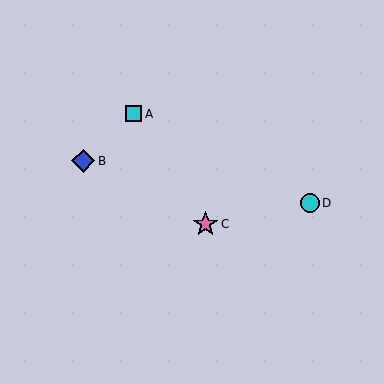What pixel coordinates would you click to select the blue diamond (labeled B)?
Click at (83, 161) to select the blue diamond B.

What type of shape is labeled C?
Shape C is a pink star.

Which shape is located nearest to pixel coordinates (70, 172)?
The blue diamond (labeled B) at (83, 161) is nearest to that location.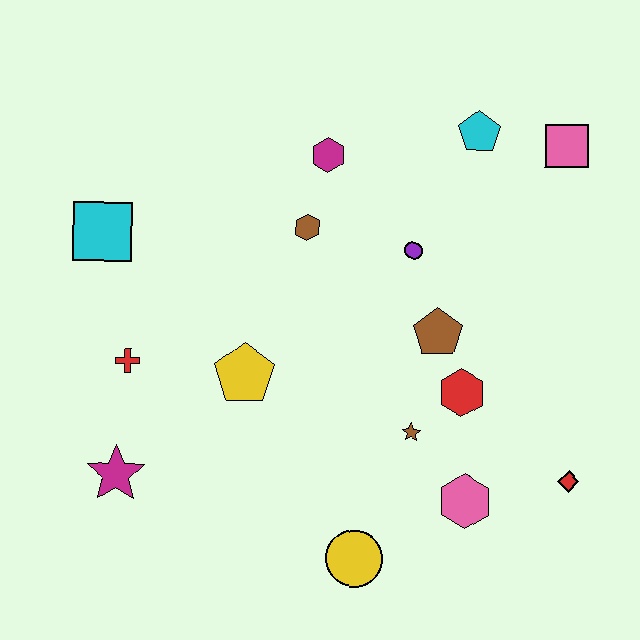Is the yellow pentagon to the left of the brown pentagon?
Yes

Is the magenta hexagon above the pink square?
No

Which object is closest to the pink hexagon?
The brown star is closest to the pink hexagon.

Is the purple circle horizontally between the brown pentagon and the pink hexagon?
No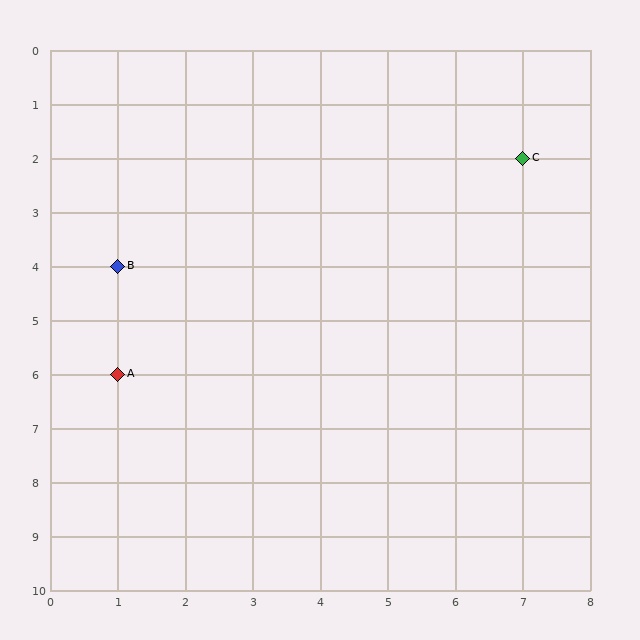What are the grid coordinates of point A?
Point A is at grid coordinates (1, 6).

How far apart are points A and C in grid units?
Points A and C are 6 columns and 4 rows apart (about 7.2 grid units diagonally).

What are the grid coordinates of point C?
Point C is at grid coordinates (7, 2).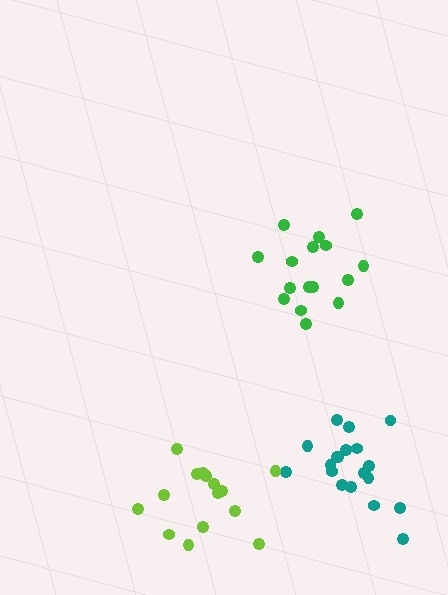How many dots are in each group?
Group 1: 19 dots, Group 2: 15 dots, Group 3: 16 dots (50 total).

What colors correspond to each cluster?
The clusters are colored: teal, lime, green.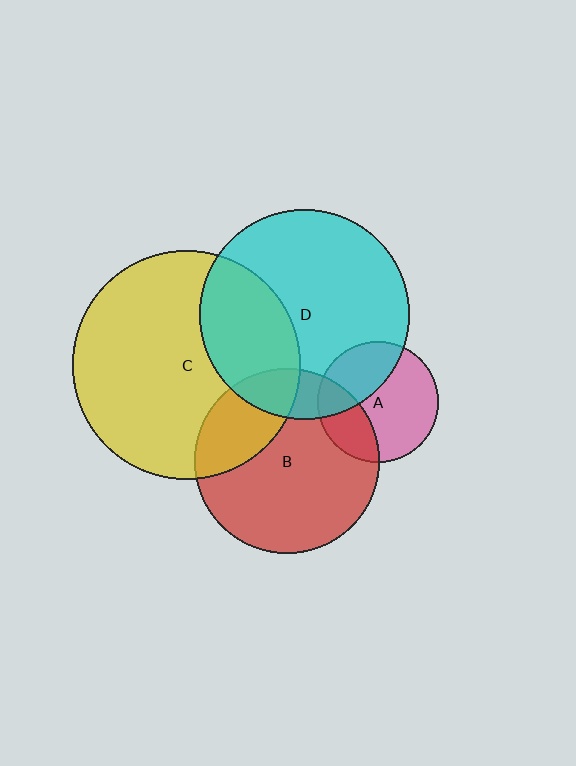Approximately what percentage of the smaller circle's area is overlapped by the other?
Approximately 35%.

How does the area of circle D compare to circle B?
Approximately 1.3 times.